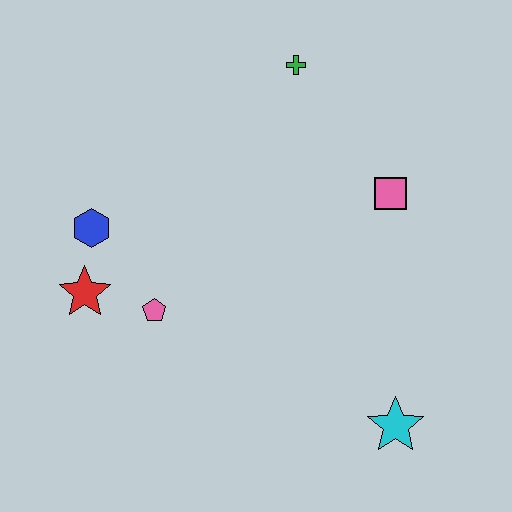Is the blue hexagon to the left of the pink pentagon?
Yes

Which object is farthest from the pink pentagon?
The green cross is farthest from the pink pentagon.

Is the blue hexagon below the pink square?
Yes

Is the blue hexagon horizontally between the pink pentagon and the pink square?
No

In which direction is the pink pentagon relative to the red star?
The pink pentagon is to the right of the red star.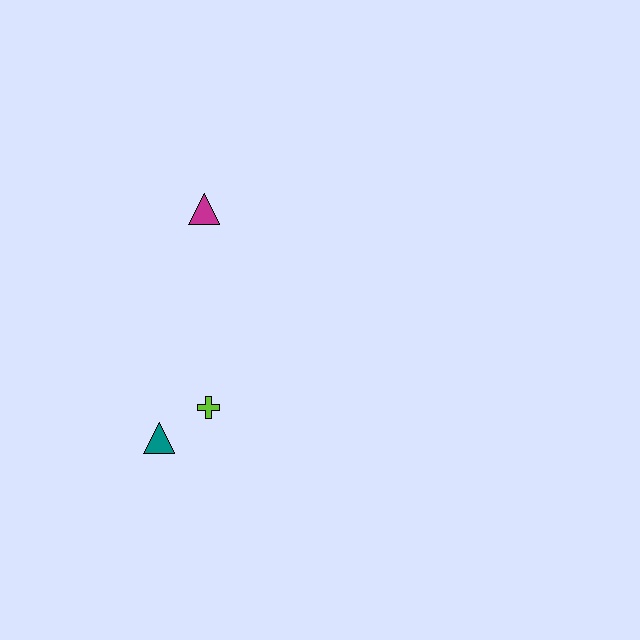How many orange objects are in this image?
There are no orange objects.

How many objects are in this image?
There are 3 objects.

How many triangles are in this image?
There are 2 triangles.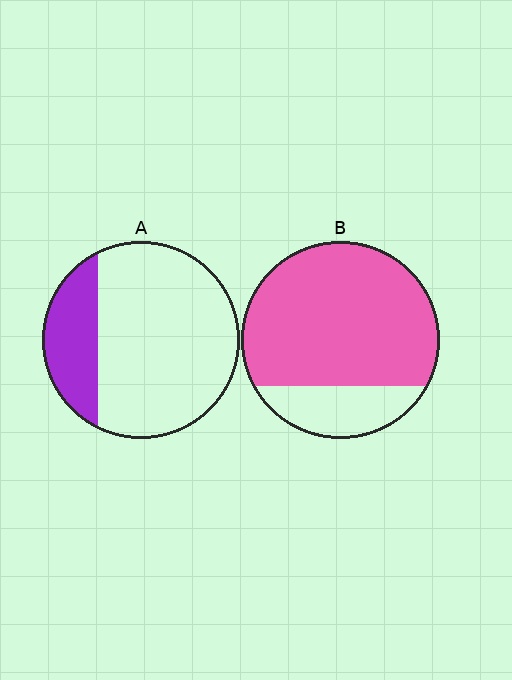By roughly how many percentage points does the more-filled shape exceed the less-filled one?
By roughly 55 percentage points (B over A).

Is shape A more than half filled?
No.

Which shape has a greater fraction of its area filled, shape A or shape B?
Shape B.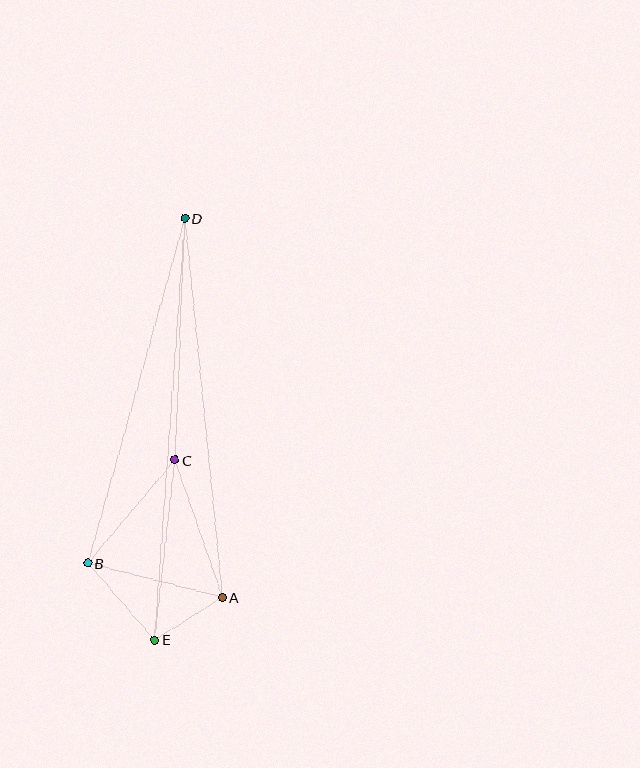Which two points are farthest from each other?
Points D and E are farthest from each other.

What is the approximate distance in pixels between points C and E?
The distance between C and E is approximately 181 pixels.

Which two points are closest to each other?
Points A and E are closest to each other.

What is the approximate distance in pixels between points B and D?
The distance between B and D is approximately 358 pixels.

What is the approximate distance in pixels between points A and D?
The distance between A and D is approximately 381 pixels.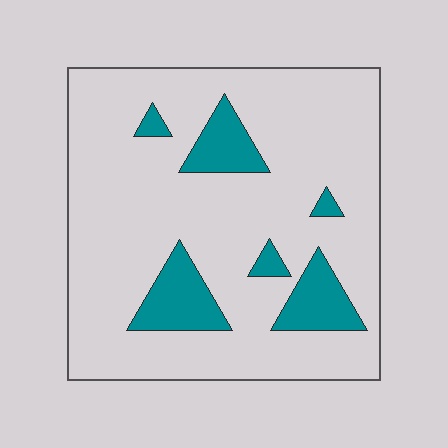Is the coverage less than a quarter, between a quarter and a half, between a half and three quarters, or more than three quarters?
Less than a quarter.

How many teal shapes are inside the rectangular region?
6.